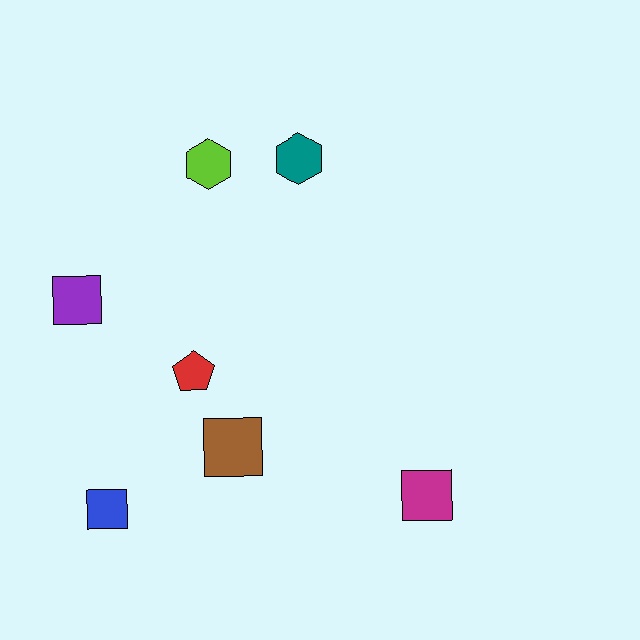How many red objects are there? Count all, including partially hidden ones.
There is 1 red object.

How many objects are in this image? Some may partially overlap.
There are 7 objects.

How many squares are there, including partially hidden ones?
There are 4 squares.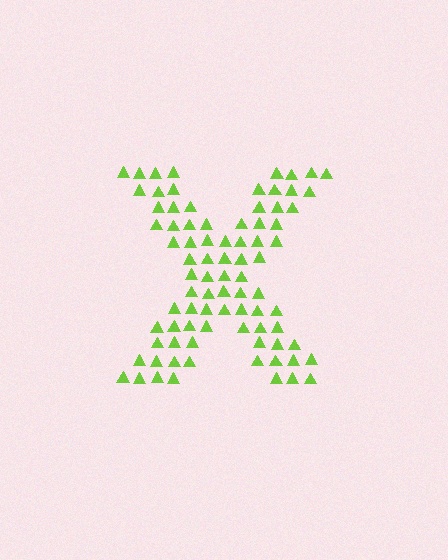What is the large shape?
The large shape is the letter X.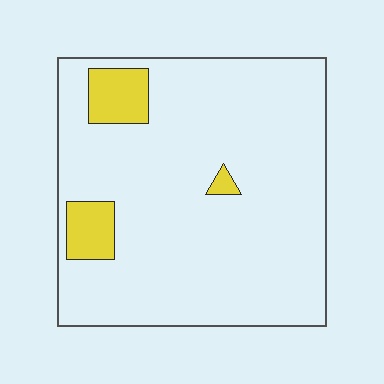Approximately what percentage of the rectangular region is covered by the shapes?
Approximately 10%.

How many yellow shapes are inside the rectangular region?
3.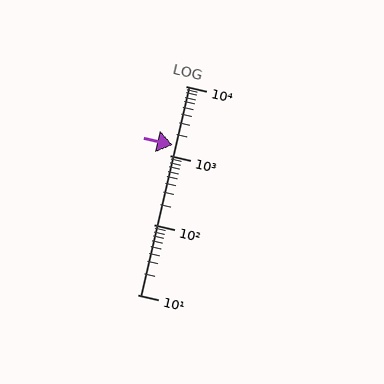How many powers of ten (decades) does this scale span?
The scale spans 3 decades, from 10 to 10000.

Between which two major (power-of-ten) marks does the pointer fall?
The pointer is between 1000 and 10000.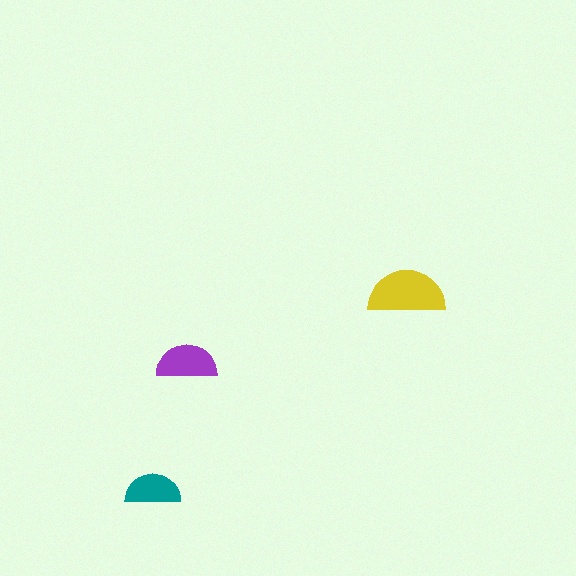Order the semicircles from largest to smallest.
the yellow one, the purple one, the teal one.